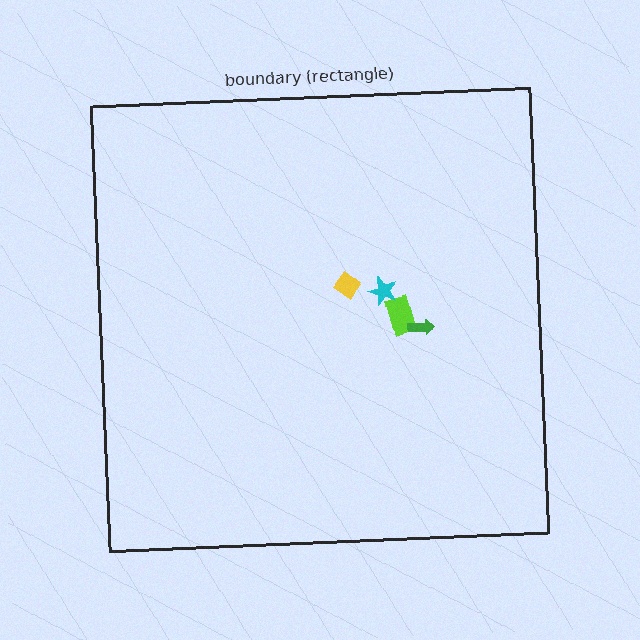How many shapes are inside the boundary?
4 inside, 0 outside.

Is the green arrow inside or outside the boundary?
Inside.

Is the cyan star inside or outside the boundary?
Inside.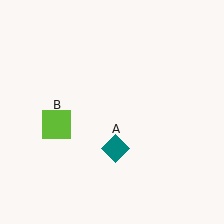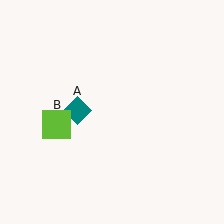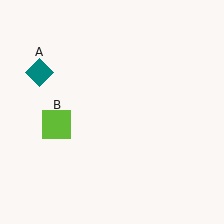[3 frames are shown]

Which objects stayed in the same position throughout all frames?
Lime square (object B) remained stationary.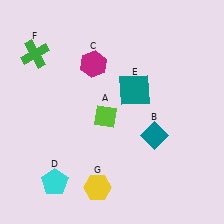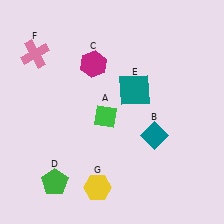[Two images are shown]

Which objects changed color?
A changed from lime to green. D changed from cyan to green. F changed from green to pink.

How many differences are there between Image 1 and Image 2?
There are 3 differences between the two images.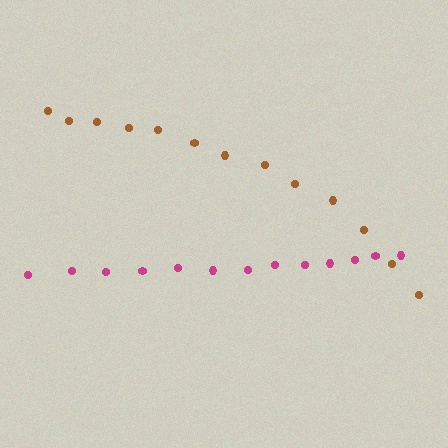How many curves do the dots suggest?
There are 2 distinct paths.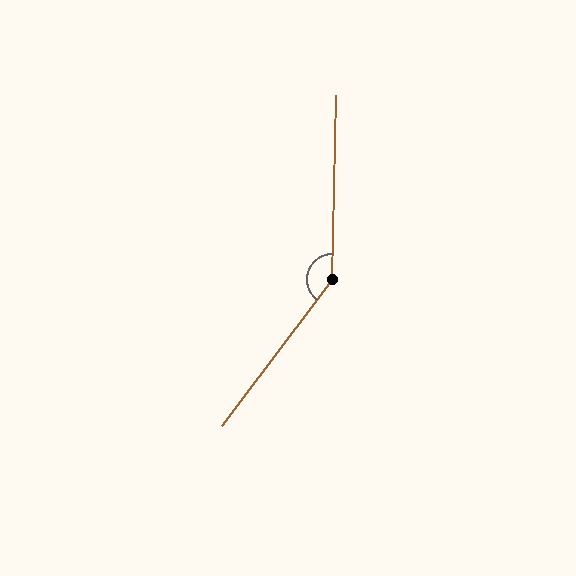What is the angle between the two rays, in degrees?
Approximately 144 degrees.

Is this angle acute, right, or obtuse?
It is obtuse.